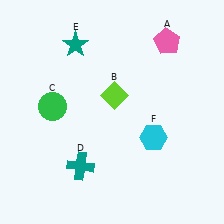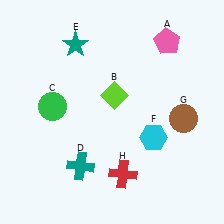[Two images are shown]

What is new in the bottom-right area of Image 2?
A brown circle (G) was added in the bottom-right area of Image 2.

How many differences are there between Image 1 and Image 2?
There are 2 differences between the two images.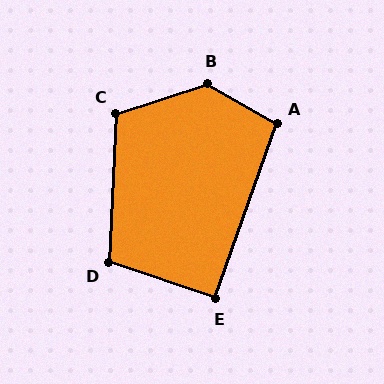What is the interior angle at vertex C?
Approximately 111 degrees (obtuse).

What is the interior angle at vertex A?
Approximately 100 degrees (obtuse).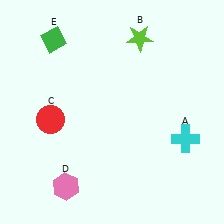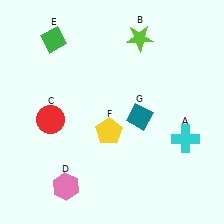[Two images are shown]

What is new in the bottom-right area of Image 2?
A teal diamond (G) was added in the bottom-right area of Image 2.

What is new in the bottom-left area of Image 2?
A yellow pentagon (F) was added in the bottom-left area of Image 2.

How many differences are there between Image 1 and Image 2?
There are 2 differences between the two images.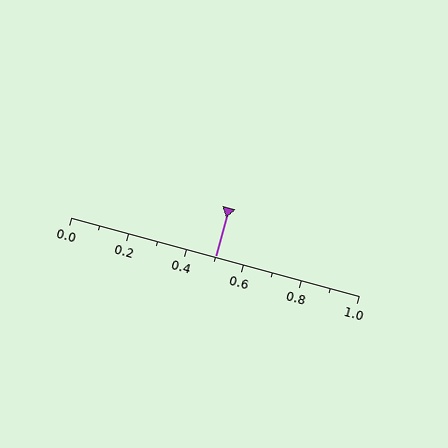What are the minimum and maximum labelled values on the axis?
The axis runs from 0.0 to 1.0.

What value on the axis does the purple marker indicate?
The marker indicates approximately 0.5.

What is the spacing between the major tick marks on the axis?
The major ticks are spaced 0.2 apart.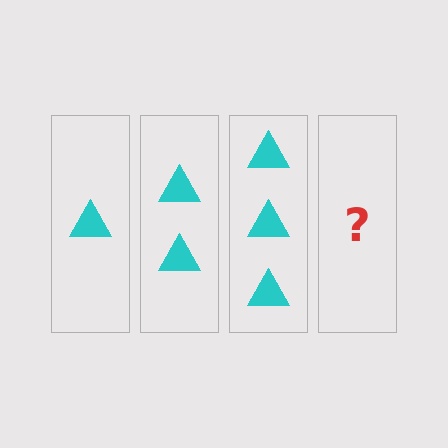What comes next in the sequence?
The next element should be 4 triangles.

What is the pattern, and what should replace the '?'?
The pattern is that each step adds one more triangle. The '?' should be 4 triangles.